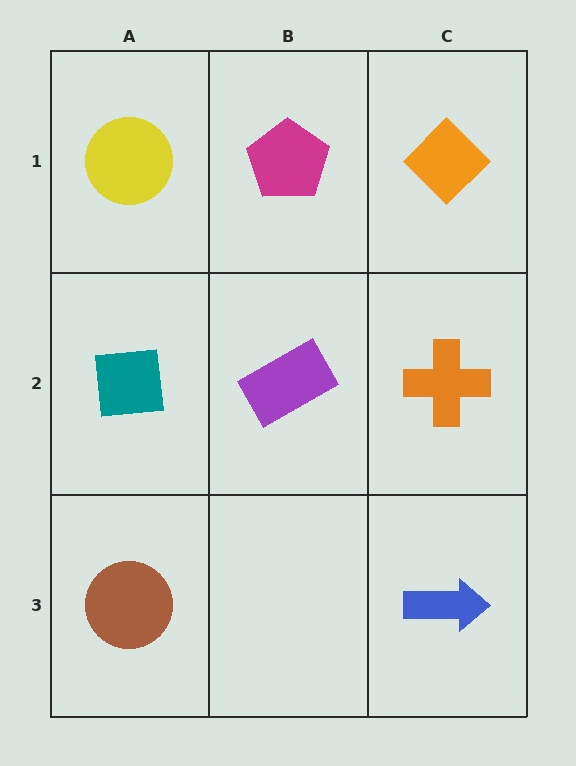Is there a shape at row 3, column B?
No, that cell is empty.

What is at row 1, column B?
A magenta pentagon.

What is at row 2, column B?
A purple rectangle.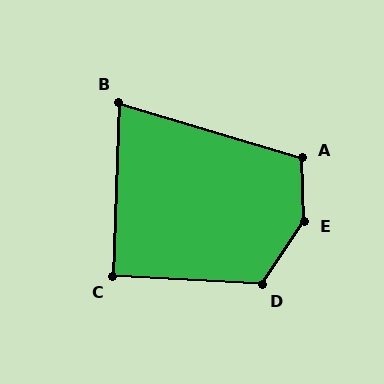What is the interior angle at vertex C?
Approximately 91 degrees (approximately right).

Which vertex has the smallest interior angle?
B, at approximately 75 degrees.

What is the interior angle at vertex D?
Approximately 121 degrees (obtuse).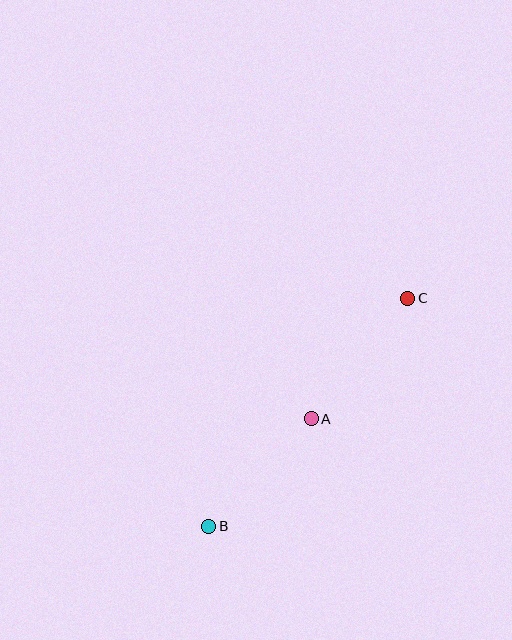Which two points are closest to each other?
Points A and B are closest to each other.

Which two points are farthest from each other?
Points B and C are farthest from each other.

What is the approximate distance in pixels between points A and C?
The distance between A and C is approximately 155 pixels.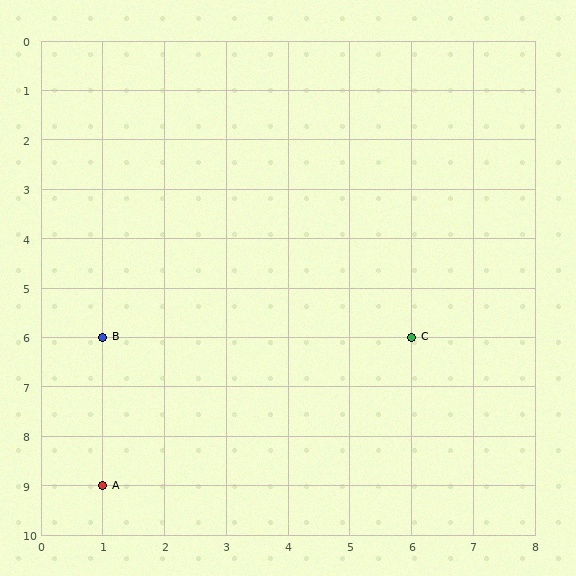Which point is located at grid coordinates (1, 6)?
Point B is at (1, 6).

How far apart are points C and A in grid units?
Points C and A are 5 columns and 3 rows apart (about 5.8 grid units diagonally).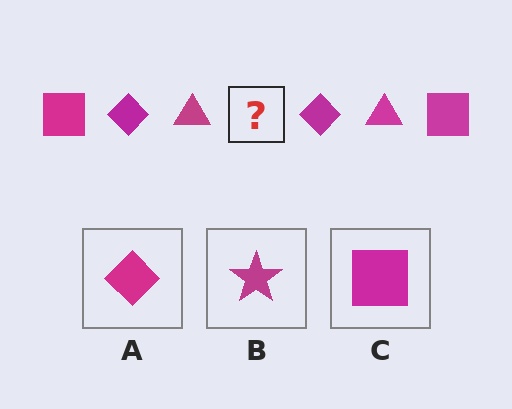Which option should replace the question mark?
Option C.